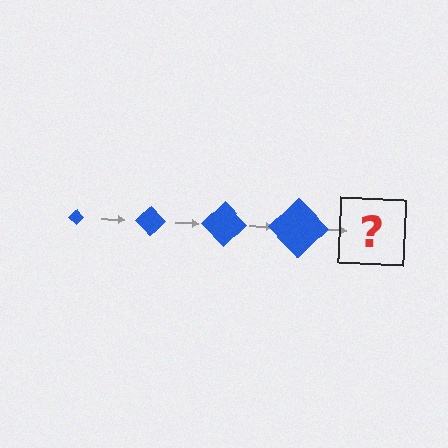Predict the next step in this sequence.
The next step is a blue diamond, larger than the previous one.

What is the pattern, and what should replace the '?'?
The pattern is that the diamond gets progressively larger each step. The '?' should be a blue diamond, larger than the previous one.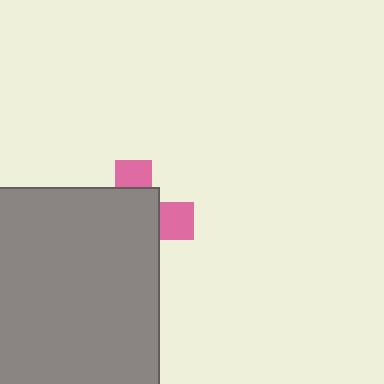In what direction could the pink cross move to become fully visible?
The pink cross could move toward the upper-right. That would shift it out from behind the gray square entirely.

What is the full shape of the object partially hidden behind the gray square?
The partially hidden object is a pink cross.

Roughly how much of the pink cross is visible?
A small part of it is visible (roughly 30%).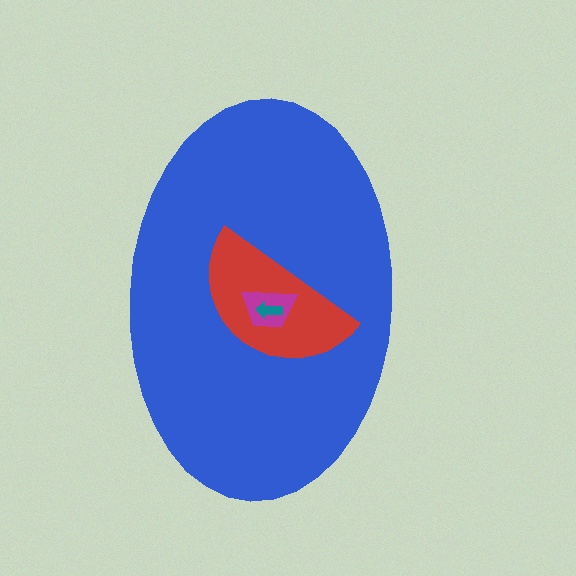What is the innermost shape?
The teal arrow.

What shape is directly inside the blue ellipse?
The red semicircle.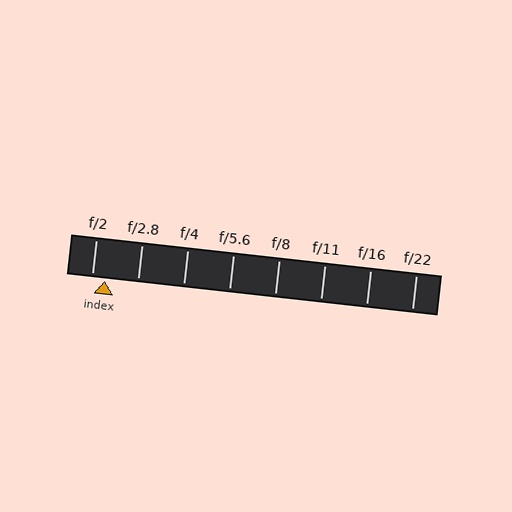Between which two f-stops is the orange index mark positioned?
The index mark is between f/2 and f/2.8.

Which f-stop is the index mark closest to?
The index mark is closest to f/2.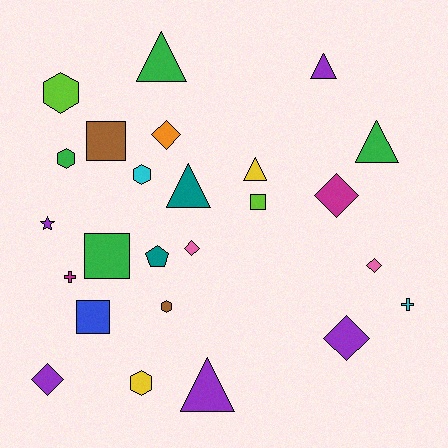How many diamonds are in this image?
There are 6 diamonds.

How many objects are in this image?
There are 25 objects.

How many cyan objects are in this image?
There are 2 cyan objects.